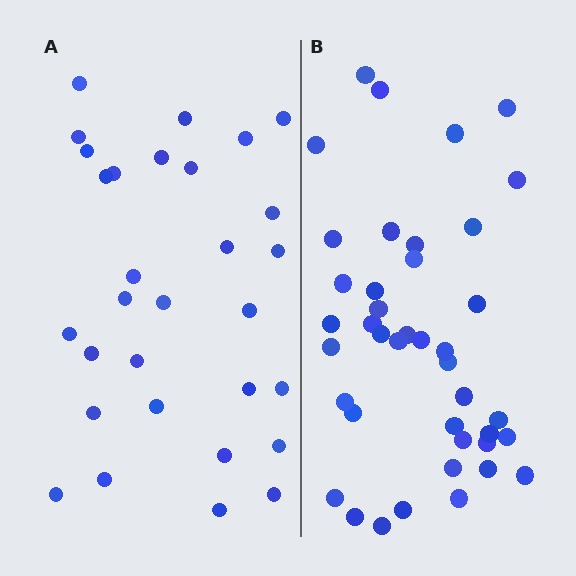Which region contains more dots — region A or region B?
Region B (the right region) has more dots.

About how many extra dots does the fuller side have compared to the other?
Region B has roughly 12 or so more dots than region A.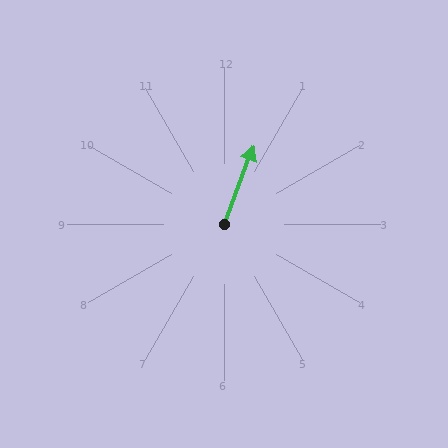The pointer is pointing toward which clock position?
Roughly 1 o'clock.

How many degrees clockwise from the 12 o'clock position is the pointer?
Approximately 21 degrees.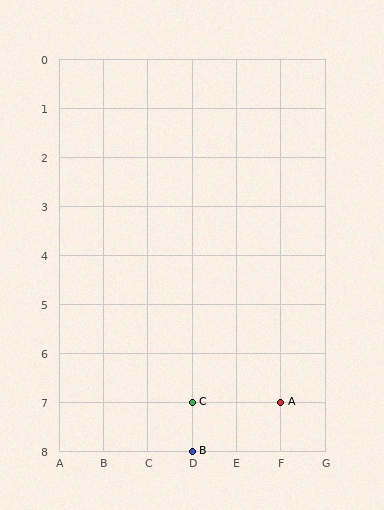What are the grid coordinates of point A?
Point A is at grid coordinates (F, 7).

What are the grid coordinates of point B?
Point B is at grid coordinates (D, 8).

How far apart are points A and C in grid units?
Points A and C are 2 columns apart.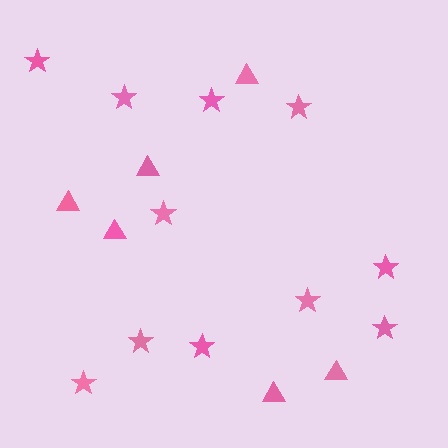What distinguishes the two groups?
There are 2 groups: one group of triangles (6) and one group of stars (11).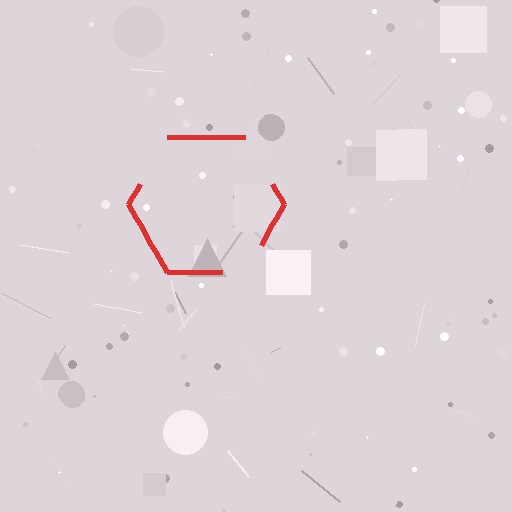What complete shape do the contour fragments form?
The contour fragments form a hexagon.